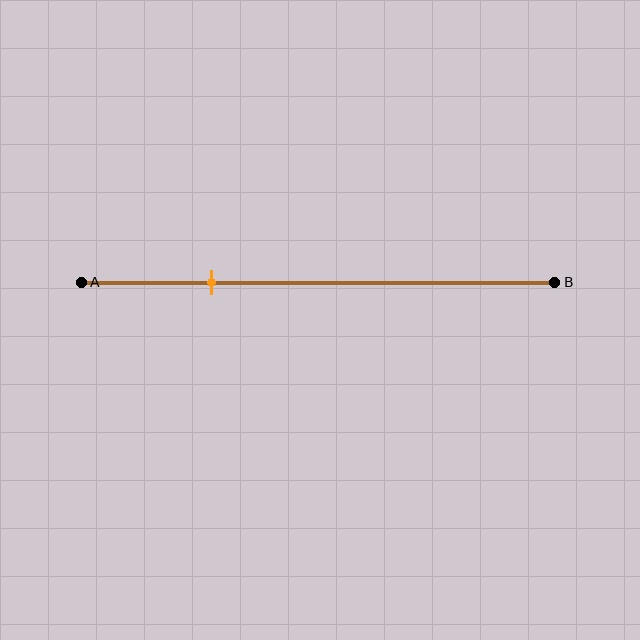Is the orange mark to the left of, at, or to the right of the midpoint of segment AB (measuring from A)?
The orange mark is to the left of the midpoint of segment AB.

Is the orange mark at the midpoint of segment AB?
No, the mark is at about 25% from A, not at the 50% midpoint.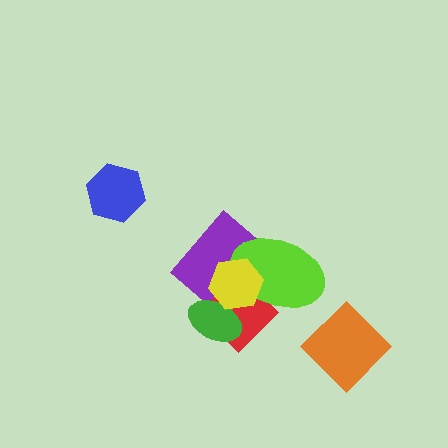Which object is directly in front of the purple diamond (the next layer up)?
The red diamond is directly in front of the purple diamond.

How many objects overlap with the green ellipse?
3 objects overlap with the green ellipse.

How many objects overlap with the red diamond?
4 objects overlap with the red diamond.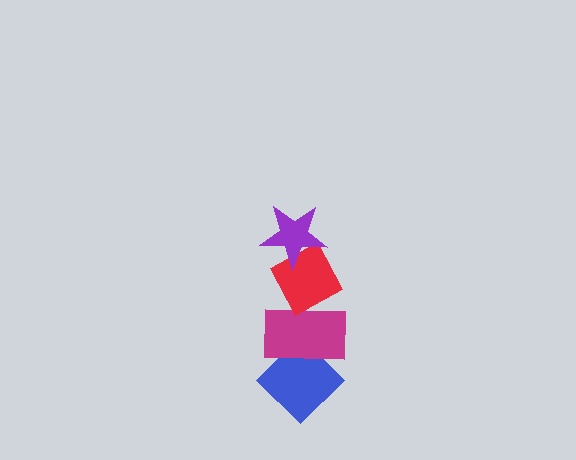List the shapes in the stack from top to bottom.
From top to bottom: the purple star, the red diamond, the magenta rectangle, the blue diamond.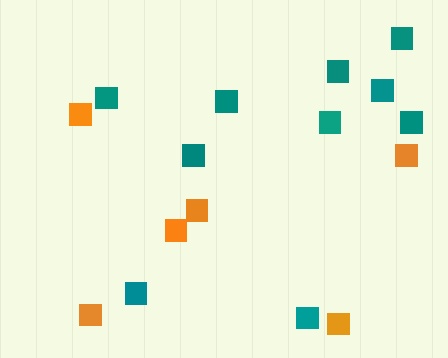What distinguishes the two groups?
There are 2 groups: one group of teal squares (10) and one group of orange squares (6).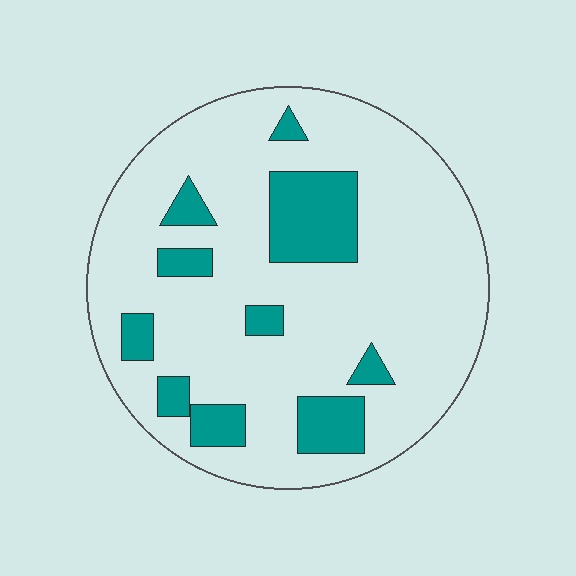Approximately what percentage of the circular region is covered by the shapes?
Approximately 20%.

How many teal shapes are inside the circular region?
10.